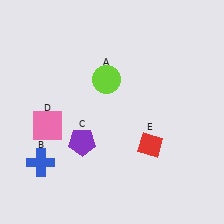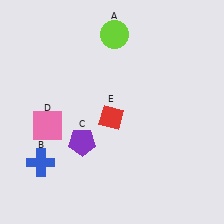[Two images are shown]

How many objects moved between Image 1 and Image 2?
2 objects moved between the two images.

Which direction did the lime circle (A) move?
The lime circle (A) moved up.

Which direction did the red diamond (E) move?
The red diamond (E) moved left.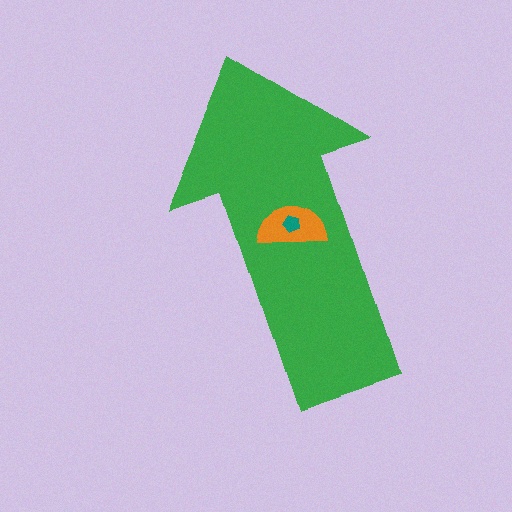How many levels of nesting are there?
3.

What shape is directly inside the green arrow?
The orange semicircle.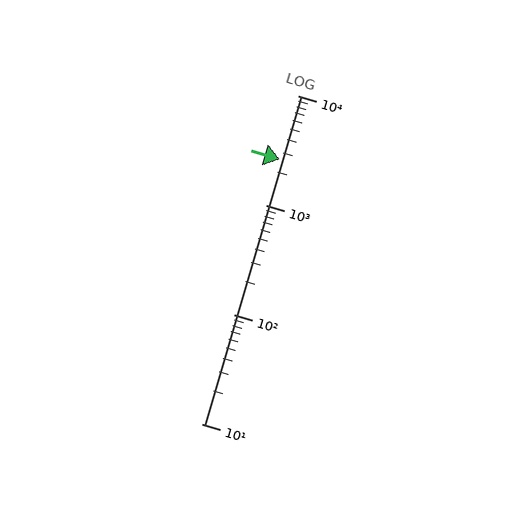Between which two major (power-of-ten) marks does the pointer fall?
The pointer is between 1000 and 10000.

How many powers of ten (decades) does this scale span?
The scale spans 3 decades, from 10 to 10000.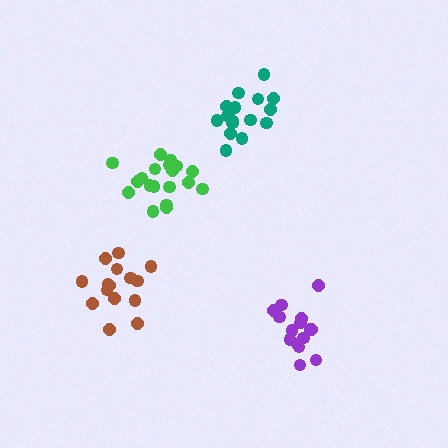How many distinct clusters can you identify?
There are 4 distinct clusters.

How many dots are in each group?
Group 1: 19 dots, Group 2: 17 dots, Group 3: 16 dots, Group 4: 15 dots (67 total).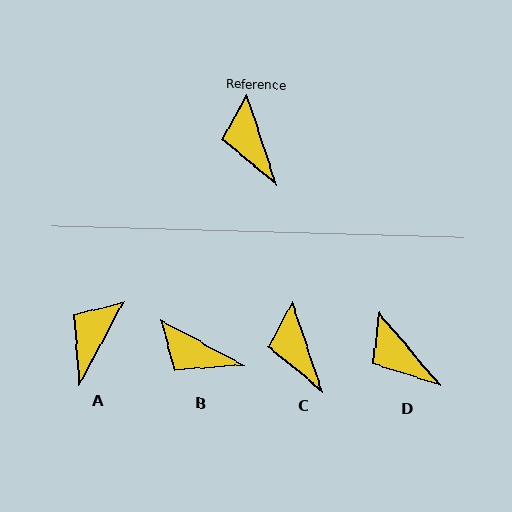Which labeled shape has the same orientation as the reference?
C.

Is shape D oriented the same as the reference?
No, it is off by about 22 degrees.